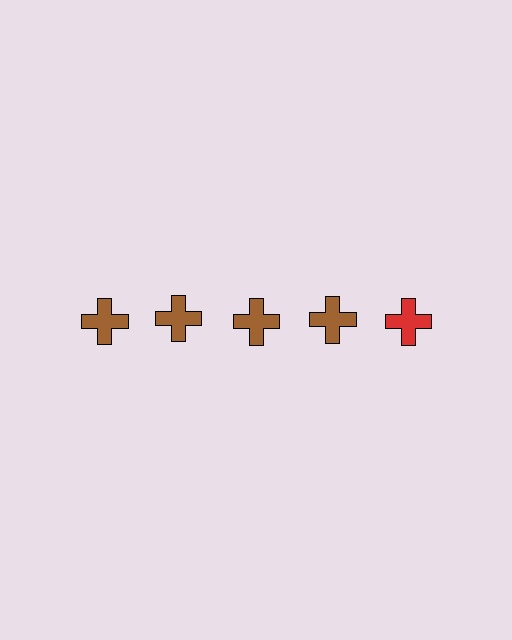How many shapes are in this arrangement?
There are 5 shapes arranged in a grid pattern.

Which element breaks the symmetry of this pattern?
The red cross in the top row, rightmost column breaks the symmetry. All other shapes are brown crosses.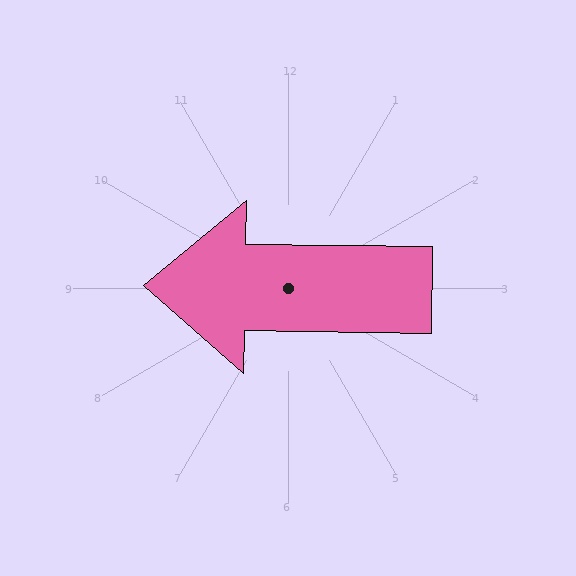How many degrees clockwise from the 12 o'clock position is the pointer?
Approximately 271 degrees.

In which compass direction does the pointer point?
West.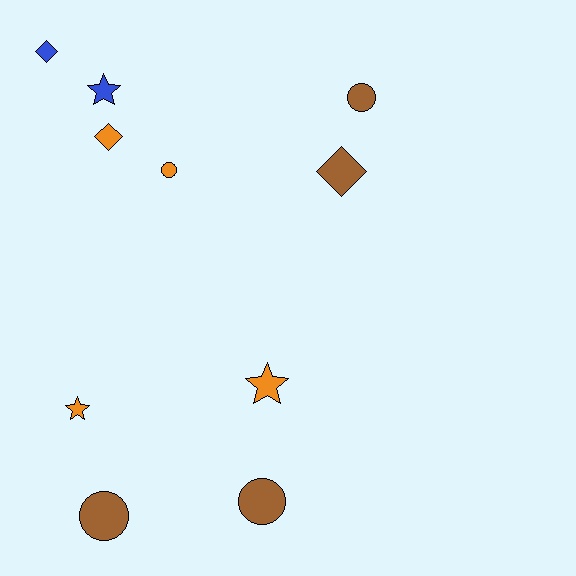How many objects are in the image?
There are 10 objects.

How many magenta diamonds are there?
There are no magenta diamonds.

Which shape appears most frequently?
Circle, with 4 objects.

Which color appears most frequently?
Orange, with 4 objects.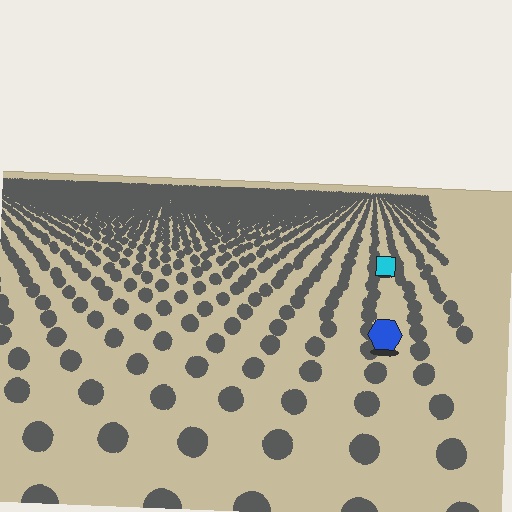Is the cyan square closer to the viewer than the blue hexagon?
No. The blue hexagon is closer — you can tell from the texture gradient: the ground texture is coarser near it.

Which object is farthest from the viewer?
The cyan square is farthest from the viewer. It appears smaller and the ground texture around it is denser.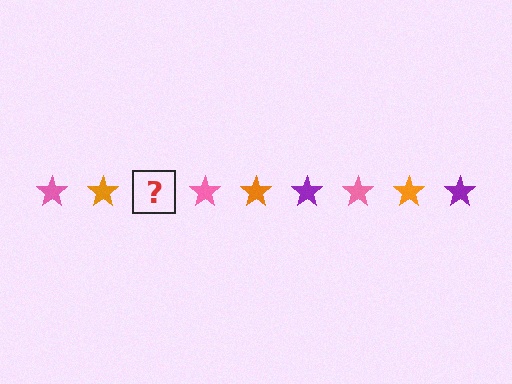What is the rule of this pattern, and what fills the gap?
The rule is that the pattern cycles through pink, orange, purple stars. The gap should be filled with a purple star.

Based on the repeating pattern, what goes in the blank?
The blank should be a purple star.